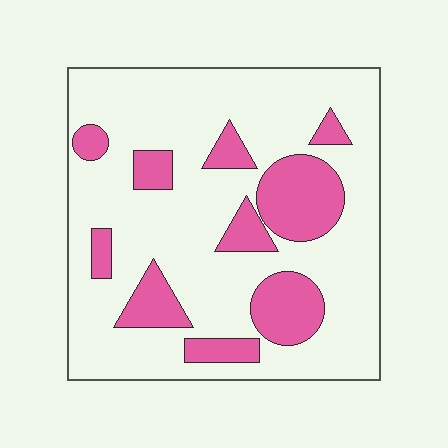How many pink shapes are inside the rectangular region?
10.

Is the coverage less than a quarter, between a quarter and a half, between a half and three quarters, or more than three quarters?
Less than a quarter.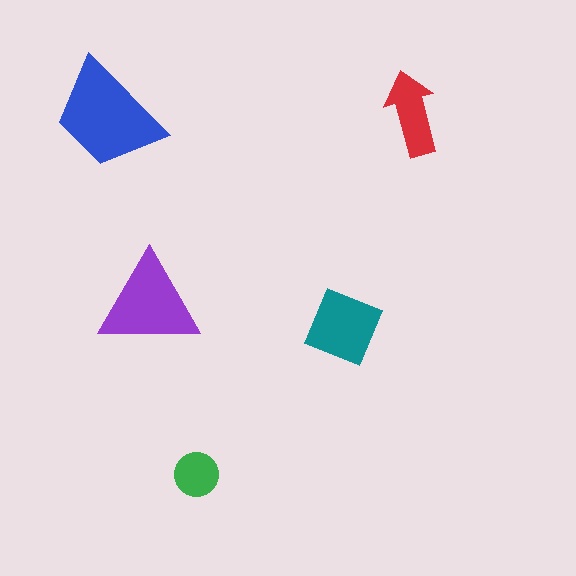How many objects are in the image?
There are 5 objects in the image.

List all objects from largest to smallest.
The blue trapezoid, the purple triangle, the teal square, the red arrow, the green circle.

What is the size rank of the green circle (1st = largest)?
5th.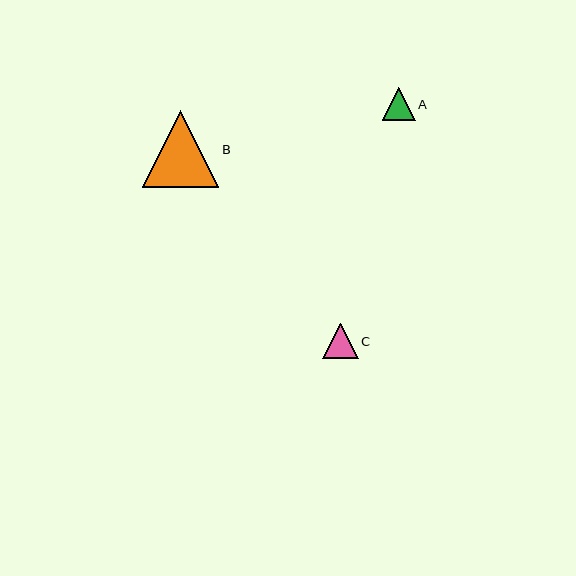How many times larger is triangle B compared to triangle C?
Triangle B is approximately 2.1 times the size of triangle C.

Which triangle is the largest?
Triangle B is the largest with a size of approximately 76 pixels.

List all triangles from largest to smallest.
From largest to smallest: B, C, A.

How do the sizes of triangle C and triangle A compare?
Triangle C and triangle A are approximately the same size.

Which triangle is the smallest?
Triangle A is the smallest with a size of approximately 33 pixels.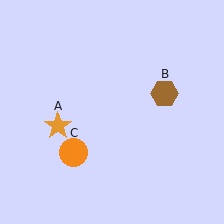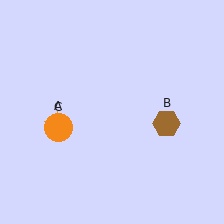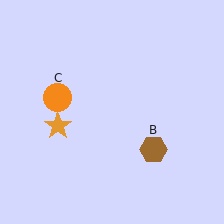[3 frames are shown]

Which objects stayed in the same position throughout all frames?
Orange star (object A) remained stationary.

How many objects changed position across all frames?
2 objects changed position: brown hexagon (object B), orange circle (object C).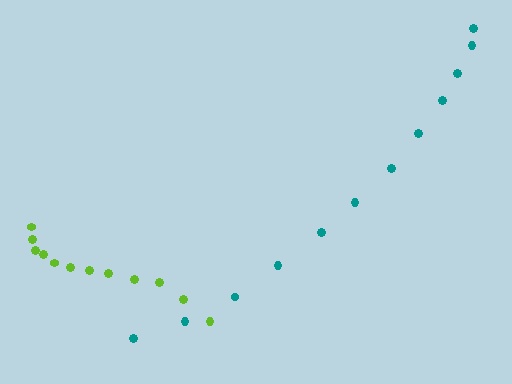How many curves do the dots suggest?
There are 2 distinct paths.